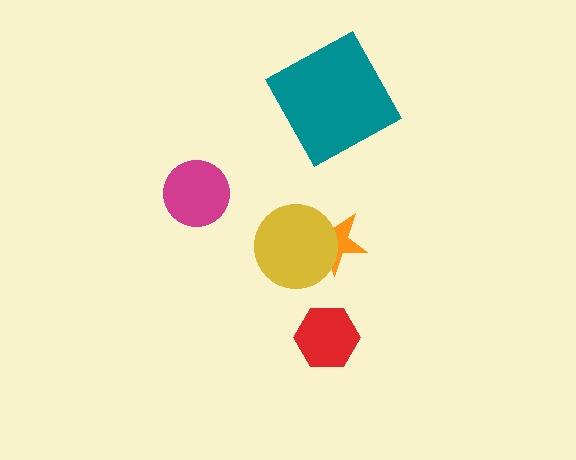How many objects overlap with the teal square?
0 objects overlap with the teal square.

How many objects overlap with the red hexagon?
0 objects overlap with the red hexagon.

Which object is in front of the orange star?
The yellow circle is in front of the orange star.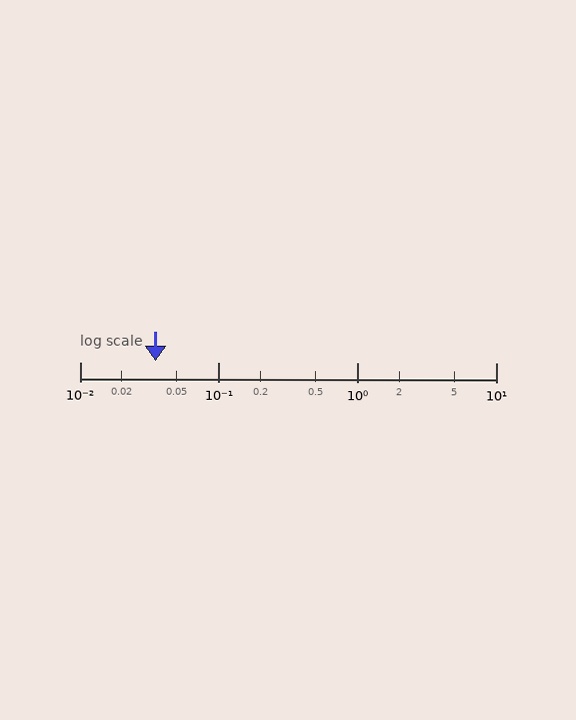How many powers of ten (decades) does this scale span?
The scale spans 3 decades, from 0.01 to 10.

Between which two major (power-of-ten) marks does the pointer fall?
The pointer is between 0.01 and 0.1.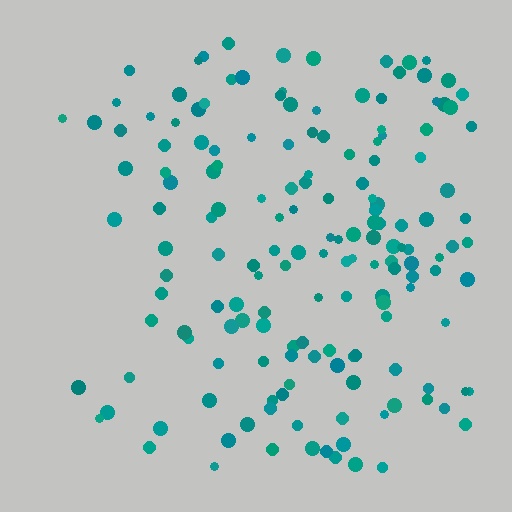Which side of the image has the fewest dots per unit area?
The left.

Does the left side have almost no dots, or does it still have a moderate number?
Still a moderate number, just noticeably fewer than the right.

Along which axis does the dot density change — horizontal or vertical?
Horizontal.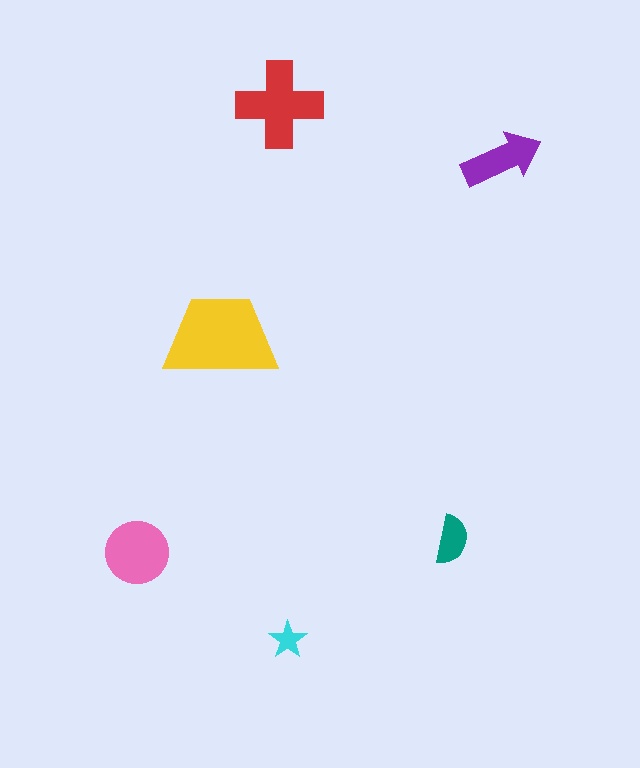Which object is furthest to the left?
The pink circle is leftmost.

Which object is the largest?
The yellow trapezoid.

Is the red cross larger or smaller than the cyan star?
Larger.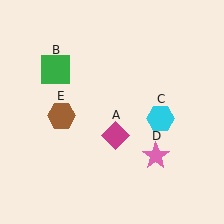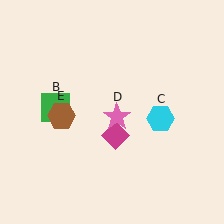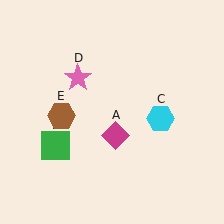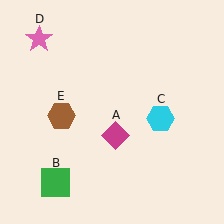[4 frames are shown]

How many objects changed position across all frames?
2 objects changed position: green square (object B), pink star (object D).